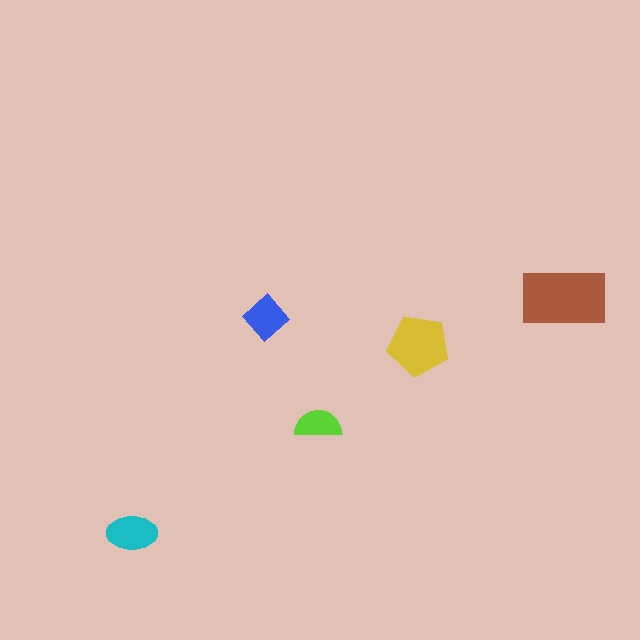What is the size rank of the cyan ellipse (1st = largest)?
3rd.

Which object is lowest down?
The cyan ellipse is bottommost.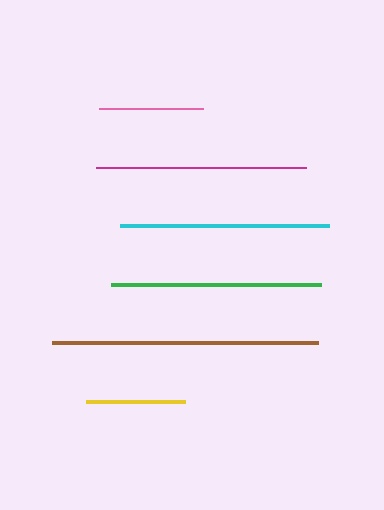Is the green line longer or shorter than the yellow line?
The green line is longer than the yellow line.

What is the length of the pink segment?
The pink segment is approximately 104 pixels long.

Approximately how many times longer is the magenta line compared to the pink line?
The magenta line is approximately 2.0 times the length of the pink line.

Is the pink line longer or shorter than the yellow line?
The pink line is longer than the yellow line.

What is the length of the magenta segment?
The magenta segment is approximately 210 pixels long.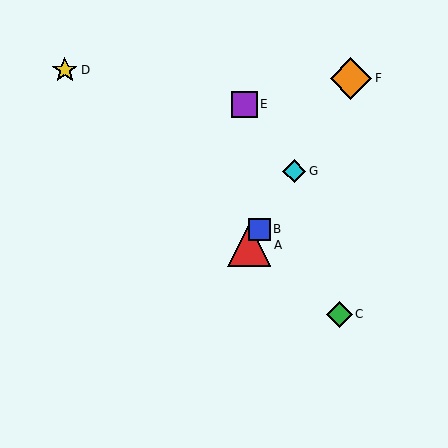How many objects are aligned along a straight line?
4 objects (A, B, F, G) are aligned along a straight line.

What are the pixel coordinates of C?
Object C is at (339, 314).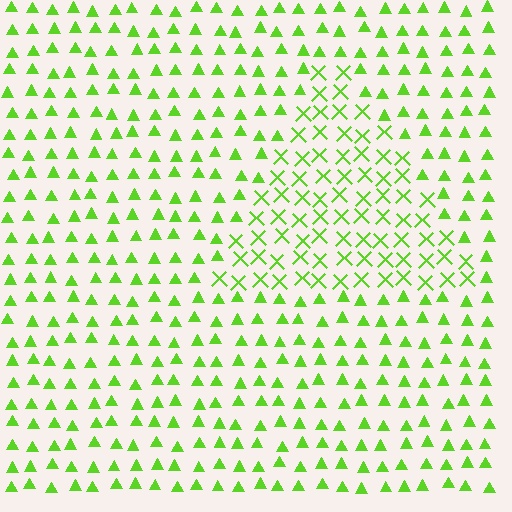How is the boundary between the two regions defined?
The boundary is defined by a change in element shape: X marks inside vs. triangles outside. All elements share the same color and spacing.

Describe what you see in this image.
The image is filled with small lime elements arranged in a uniform grid. A triangle-shaped region contains X marks, while the surrounding area contains triangles. The boundary is defined purely by the change in element shape.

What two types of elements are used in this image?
The image uses X marks inside the triangle region and triangles outside it.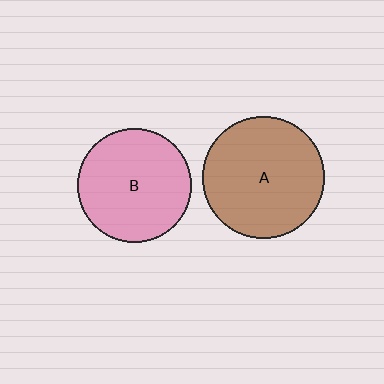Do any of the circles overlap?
No, none of the circles overlap.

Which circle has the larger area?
Circle A (brown).